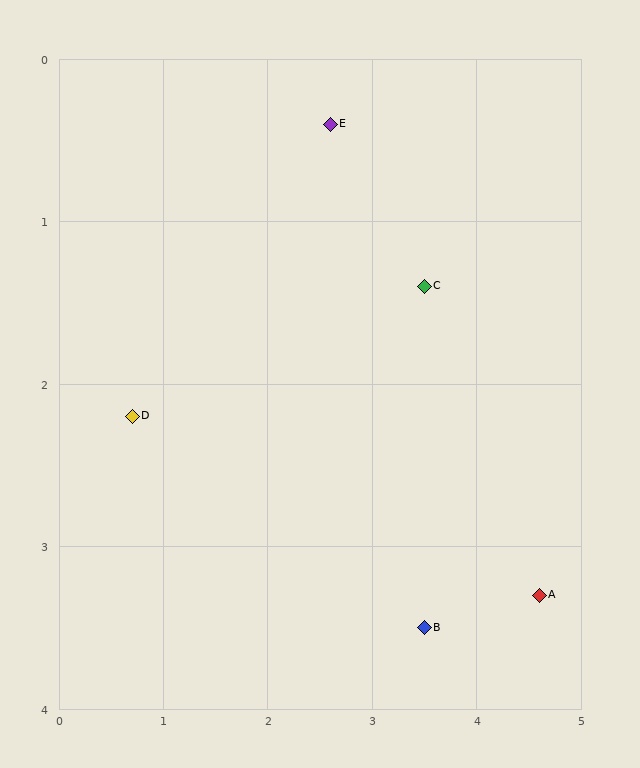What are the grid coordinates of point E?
Point E is at approximately (2.6, 0.4).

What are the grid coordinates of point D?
Point D is at approximately (0.7, 2.2).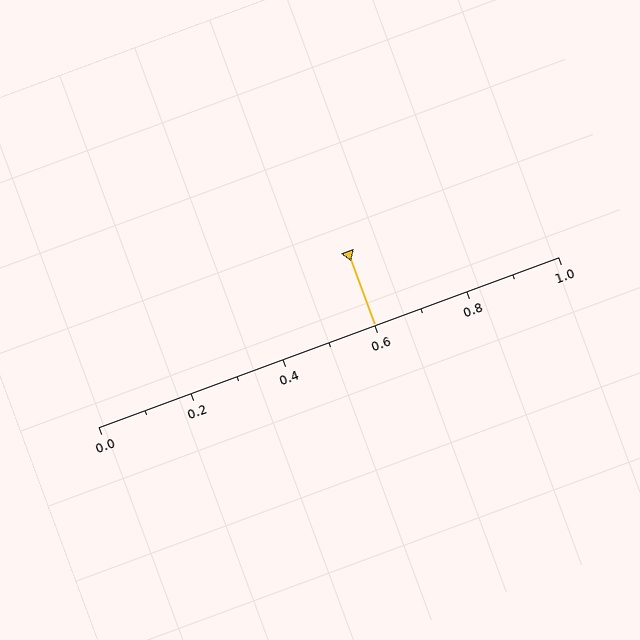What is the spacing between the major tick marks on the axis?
The major ticks are spaced 0.2 apart.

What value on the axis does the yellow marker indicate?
The marker indicates approximately 0.6.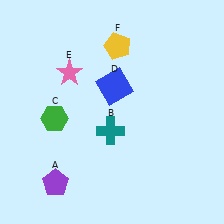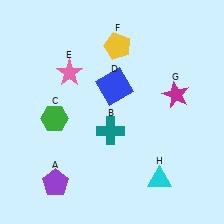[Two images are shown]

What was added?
A magenta star (G), a cyan triangle (H) were added in Image 2.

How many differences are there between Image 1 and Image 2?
There are 2 differences between the two images.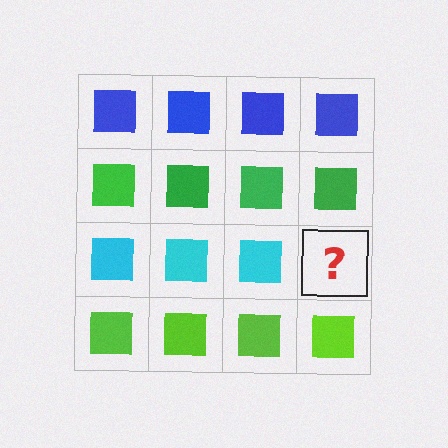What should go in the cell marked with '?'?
The missing cell should contain a cyan square.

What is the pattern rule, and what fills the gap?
The rule is that each row has a consistent color. The gap should be filled with a cyan square.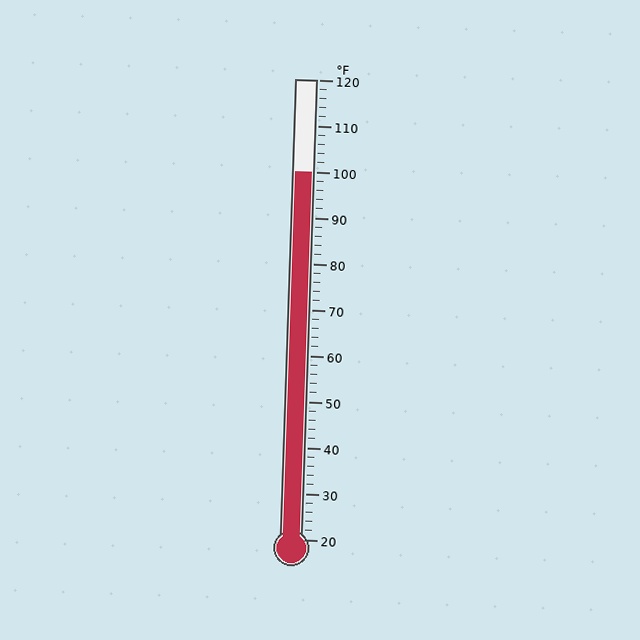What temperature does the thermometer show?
The thermometer shows approximately 100°F.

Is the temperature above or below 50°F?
The temperature is above 50°F.